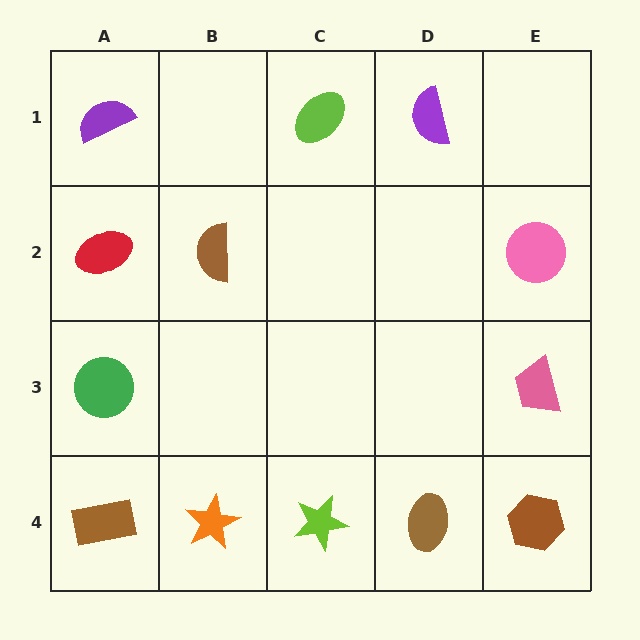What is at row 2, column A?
A red ellipse.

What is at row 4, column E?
A brown hexagon.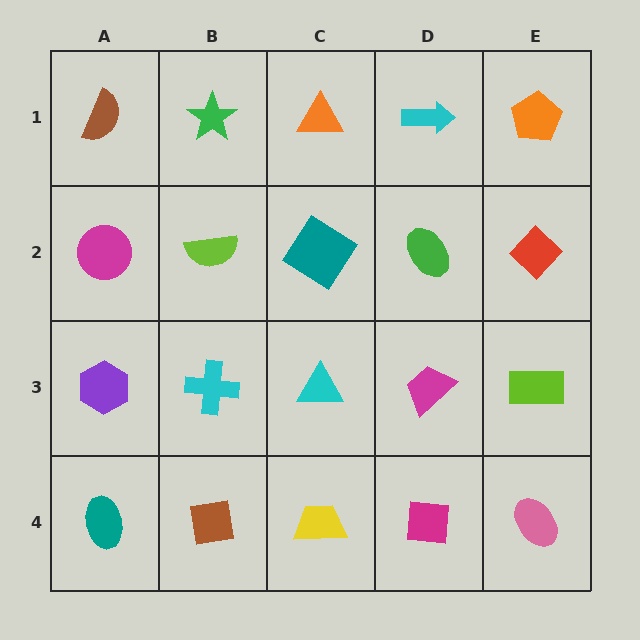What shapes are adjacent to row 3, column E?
A red diamond (row 2, column E), a pink ellipse (row 4, column E), a magenta trapezoid (row 3, column D).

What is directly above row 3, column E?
A red diamond.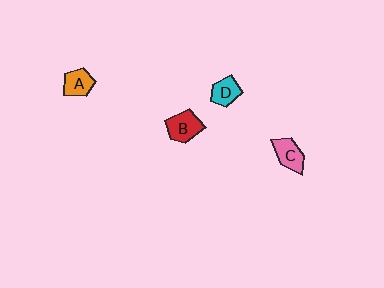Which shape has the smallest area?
Shape D (cyan).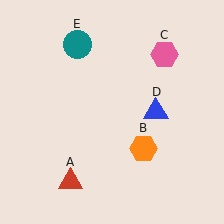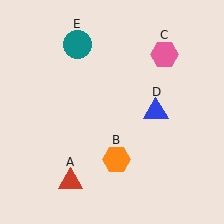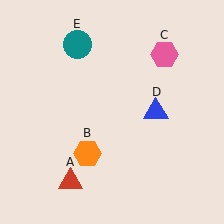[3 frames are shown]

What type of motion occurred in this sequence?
The orange hexagon (object B) rotated clockwise around the center of the scene.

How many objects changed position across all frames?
1 object changed position: orange hexagon (object B).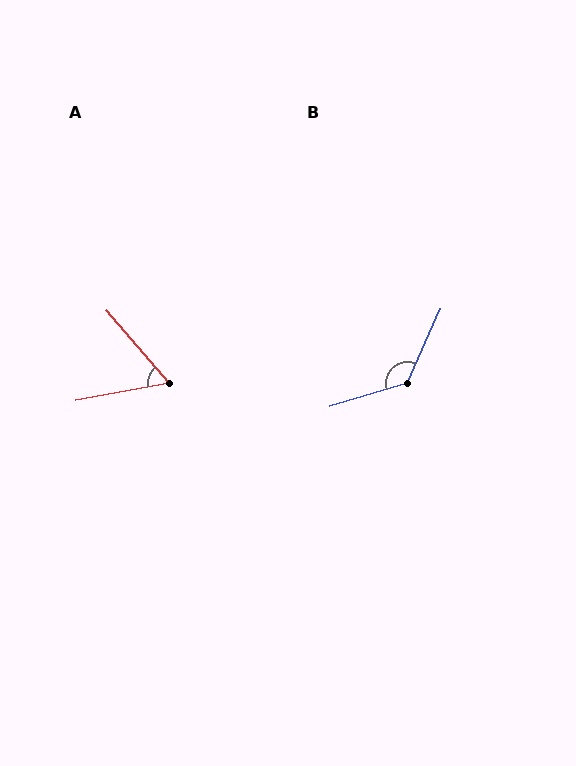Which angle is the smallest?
A, at approximately 60 degrees.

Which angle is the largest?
B, at approximately 131 degrees.